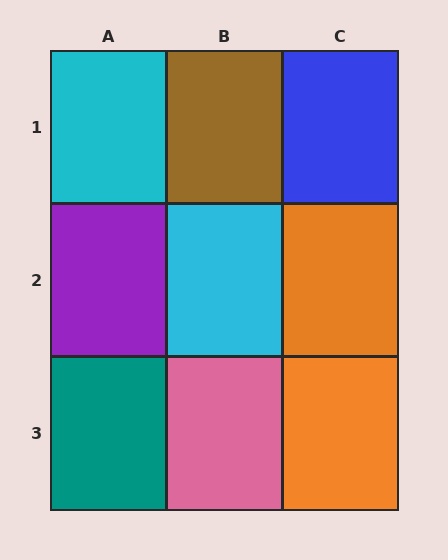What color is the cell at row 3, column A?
Teal.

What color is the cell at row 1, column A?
Cyan.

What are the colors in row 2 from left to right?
Purple, cyan, orange.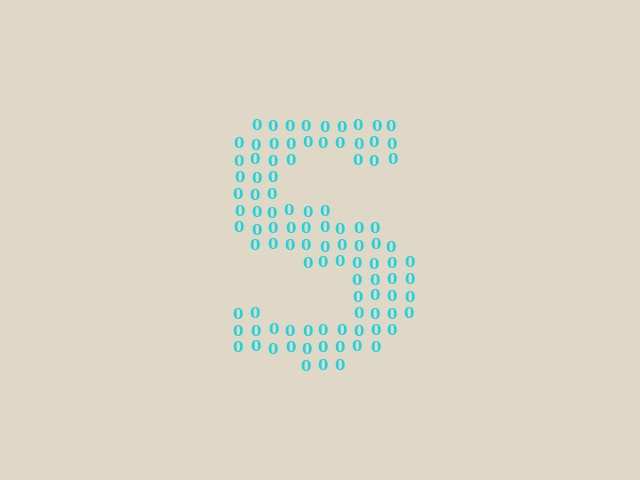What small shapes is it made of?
It is made of small digit 0's.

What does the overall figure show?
The overall figure shows the letter S.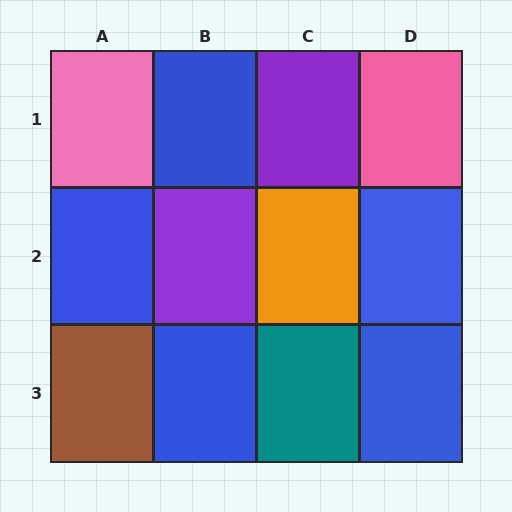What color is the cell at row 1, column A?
Pink.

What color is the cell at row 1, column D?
Pink.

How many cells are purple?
2 cells are purple.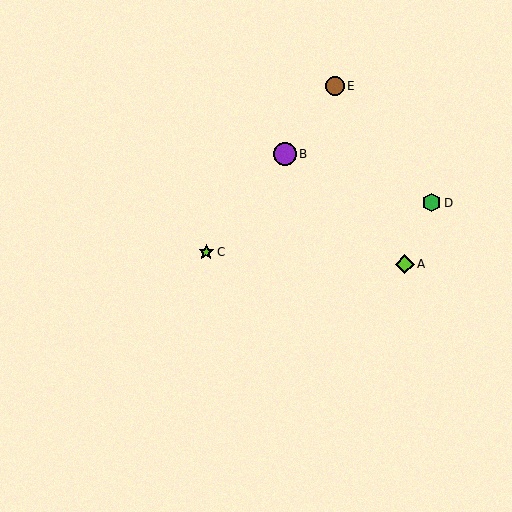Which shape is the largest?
The purple circle (labeled B) is the largest.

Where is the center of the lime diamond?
The center of the lime diamond is at (405, 264).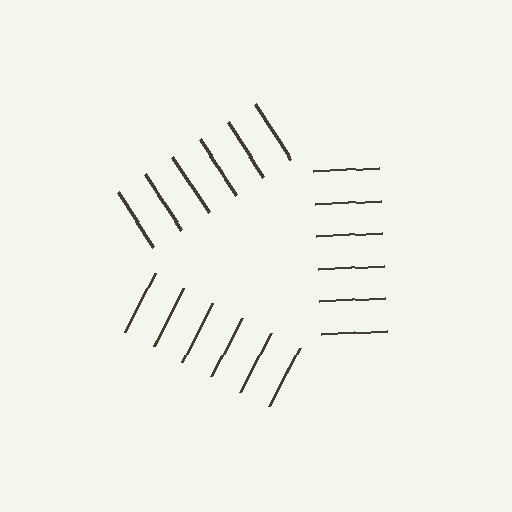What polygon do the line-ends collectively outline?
An illusory triangle — the line segments terminate on its edges but no continuous stroke is drawn.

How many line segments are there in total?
18 — 6 along each of the 3 edges.